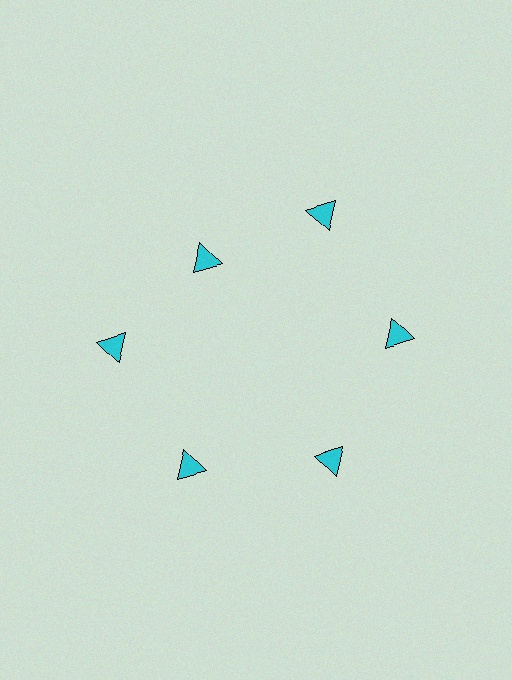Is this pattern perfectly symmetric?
No. The 6 cyan triangles are arranged in a ring, but one element near the 11 o'clock position is pulled inward toward the center, breaking the 6-fold rotational symmetry.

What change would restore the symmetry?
The symmetry would be restored by moving it outward, back onto the ring so that all 6 triangles sit at equal angles and equal distance from the center.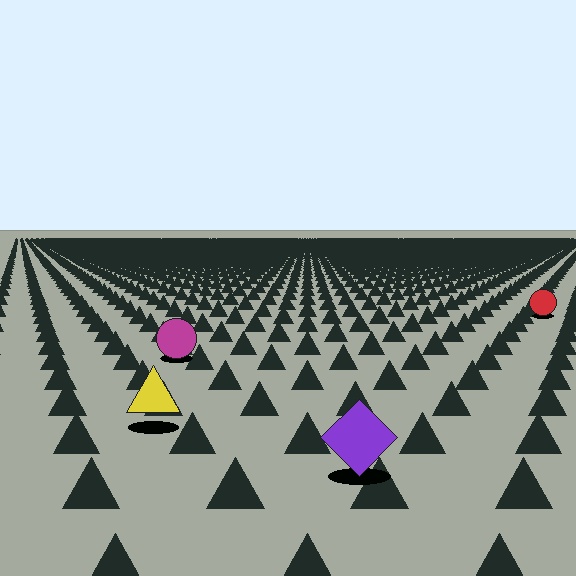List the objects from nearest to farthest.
From nearest to farthest: the purple diamond, the yellow triangle, the magenta circle, the red circle.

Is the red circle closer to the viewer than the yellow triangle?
No. The yellow triangle is closer — you can tell from the texture gradient: the ground texture is coarser near it.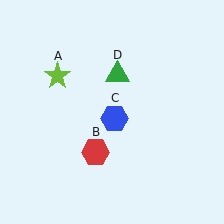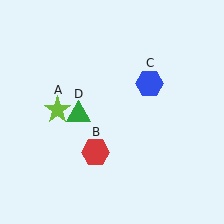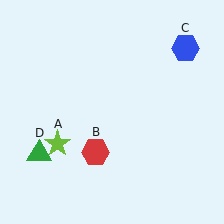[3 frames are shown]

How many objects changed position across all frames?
3 objects changed position: lime star (object A), blue hexagon (object C), green triangle (object D).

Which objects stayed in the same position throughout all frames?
Red hexagon (object B) remained stationary.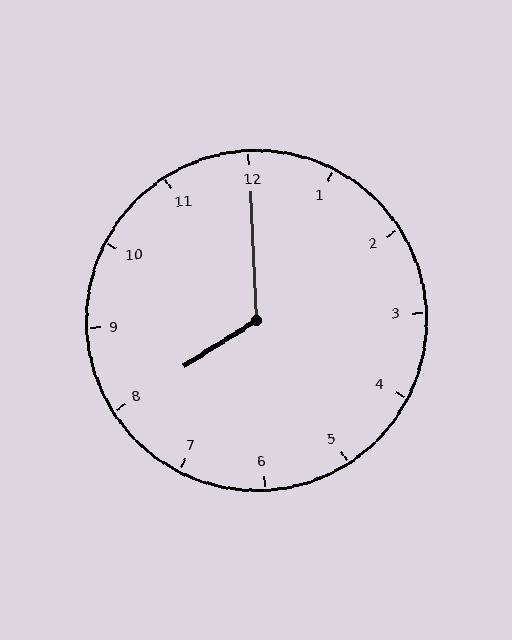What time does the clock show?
8:00.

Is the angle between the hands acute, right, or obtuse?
It is obtuse.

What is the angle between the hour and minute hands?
Approximately 120 degrees.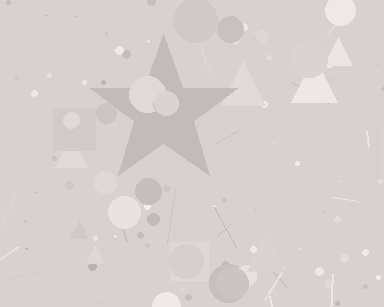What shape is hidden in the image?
A star is hidden in the image.